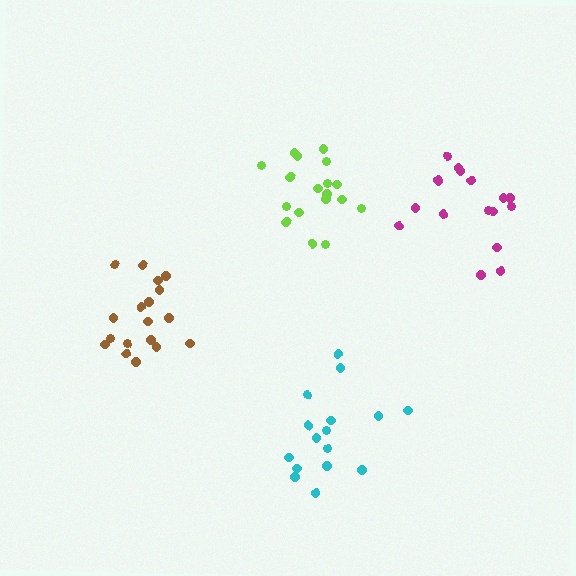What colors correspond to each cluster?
The clusters are colored: magenta, lime, cyan, brown.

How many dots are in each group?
Group 1: 17 dots, Group 2: 18 dots, Group 3: 16 dots, Group 4: 18 dots (69 total).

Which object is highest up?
The lime cluster is topmost.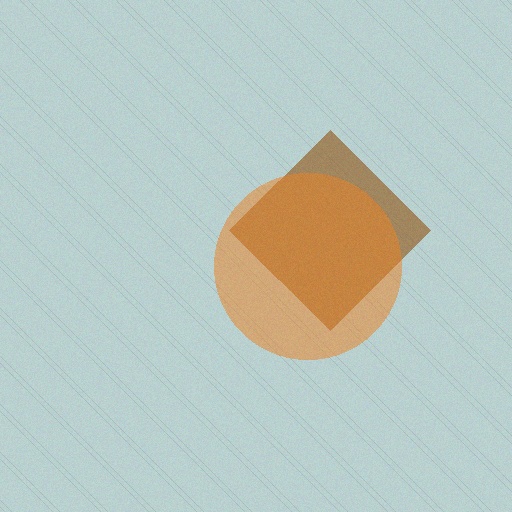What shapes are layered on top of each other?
The layered shapes are: a brown diamond, an orange circle.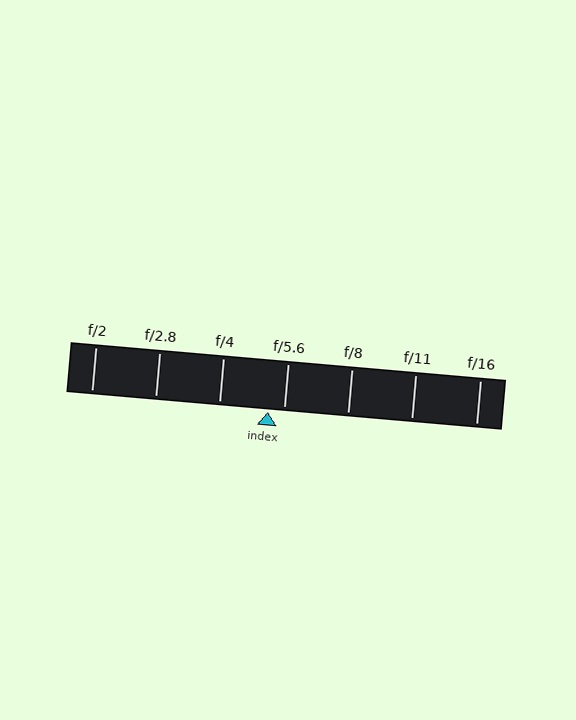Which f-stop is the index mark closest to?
The index mark is closest to f/5.6.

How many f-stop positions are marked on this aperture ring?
There are 7 f-stop positions marked.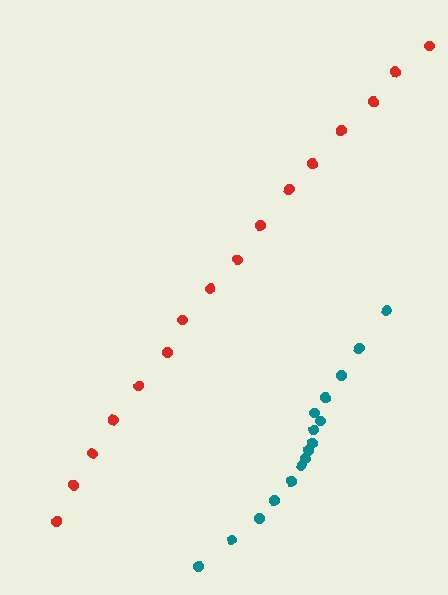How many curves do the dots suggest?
There are 2 distinct paths.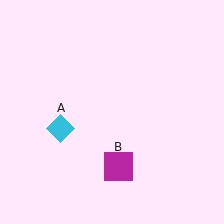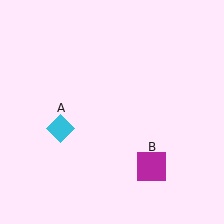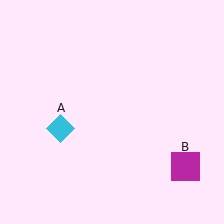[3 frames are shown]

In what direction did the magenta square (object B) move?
The magenta square (object B) moved right.